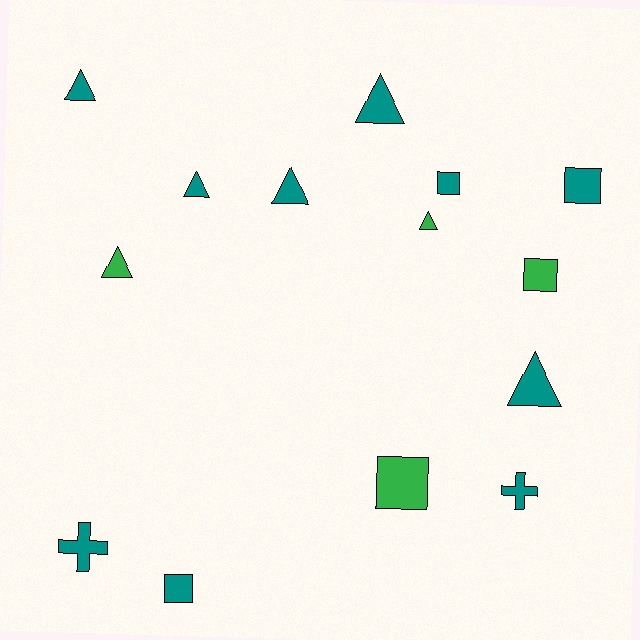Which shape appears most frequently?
Triangle, with 7 objects.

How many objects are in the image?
There are 14 objects.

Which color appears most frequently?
Teal, with 10 objects.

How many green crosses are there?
There are no green crosses.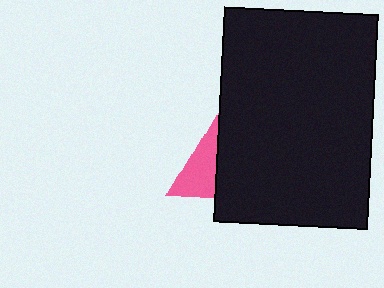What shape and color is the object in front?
The object in front is a black rectangle.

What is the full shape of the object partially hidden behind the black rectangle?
The partially hidden object is a pink triangle.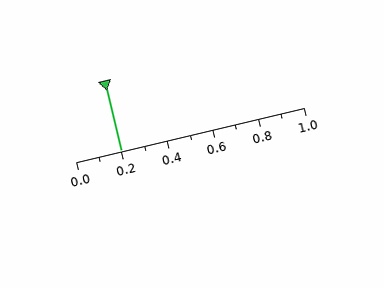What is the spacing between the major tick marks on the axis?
The major ticks are spaced 0.2 apart.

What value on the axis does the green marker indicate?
The marker indicates approximately 0.2.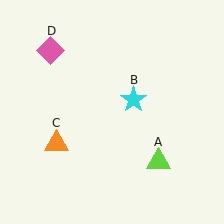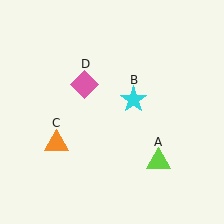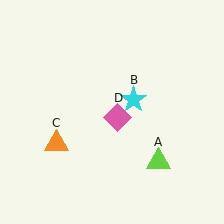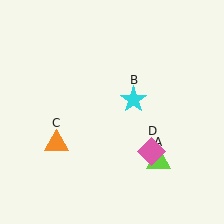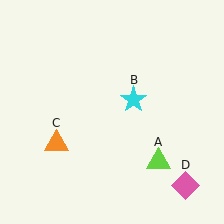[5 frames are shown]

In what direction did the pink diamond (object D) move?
The pink diamond (object D) moved down and to the right.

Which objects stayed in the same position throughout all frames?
Lime triangle (object A) and cyan star (object B) and orange triangle (object C) remained stationary.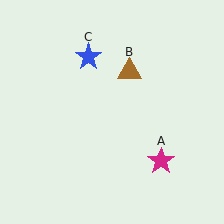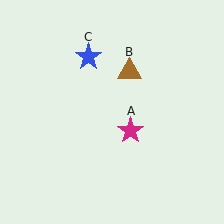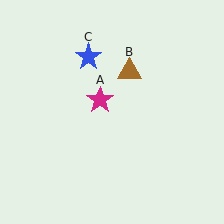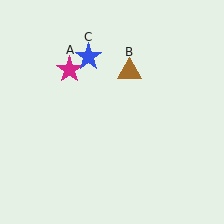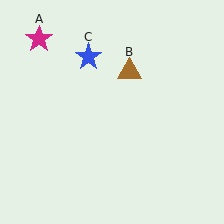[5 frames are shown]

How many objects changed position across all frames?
1 object changed position: magenta star (object A).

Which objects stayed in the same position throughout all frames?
Brown triangle (object B) and blue star (object C) remained stationary.